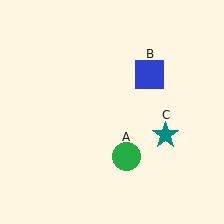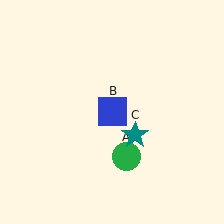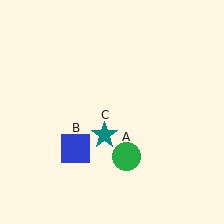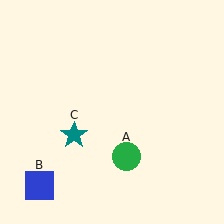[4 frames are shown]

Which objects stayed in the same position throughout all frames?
Green circle (object A) remained stationary.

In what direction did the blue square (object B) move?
The blue square (object B) moved down and to the left.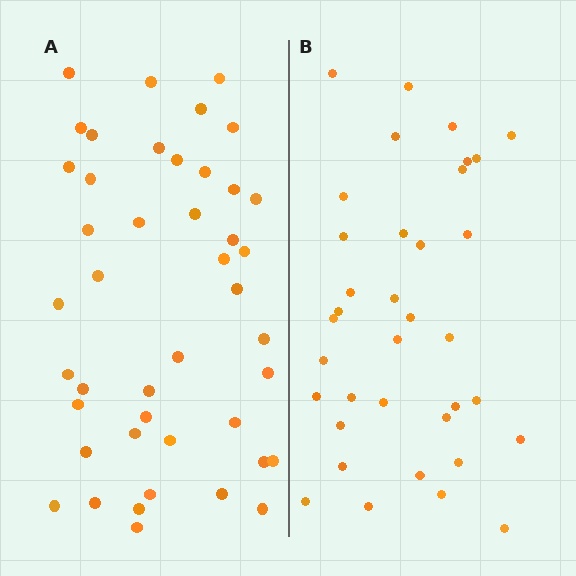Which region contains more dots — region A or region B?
Region A (the left region) has more dots.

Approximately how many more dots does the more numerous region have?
Region A has roughly 8 or so more dots than region B.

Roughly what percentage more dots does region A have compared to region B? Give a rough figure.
About 20% more.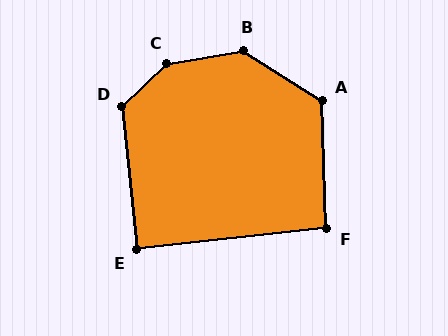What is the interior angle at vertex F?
Approximately 94 degrees (approximately right).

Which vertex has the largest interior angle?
C, at approximately 146 degrees.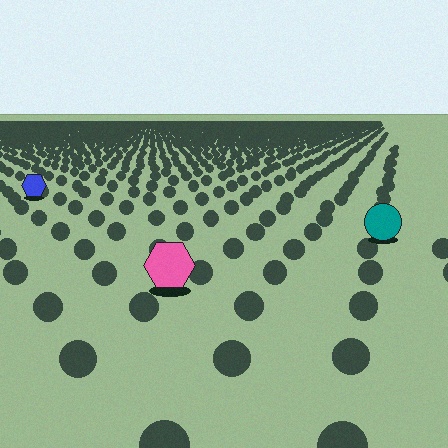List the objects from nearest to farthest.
From nearest to farthest: the pink hexagon, the teal circle, the blue hexagon.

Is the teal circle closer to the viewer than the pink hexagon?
No. The pink hexagon is closer — you can tell from the texture gradient: the ground texture is coarser near it.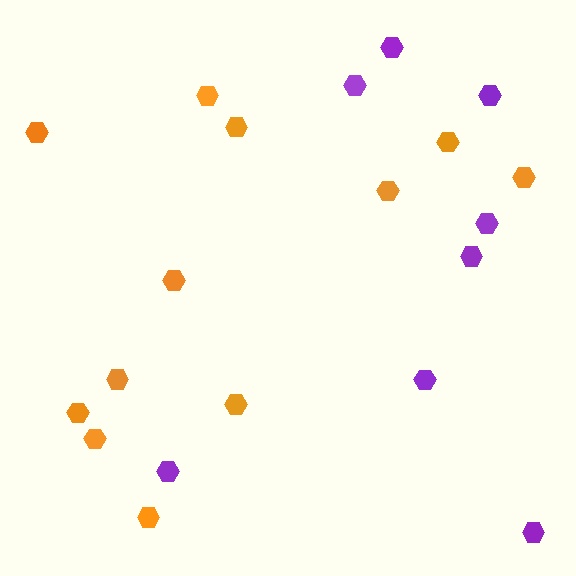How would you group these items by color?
There are 2 groups: one group of orange hexagons (12) and one group of purple hexagons (8).